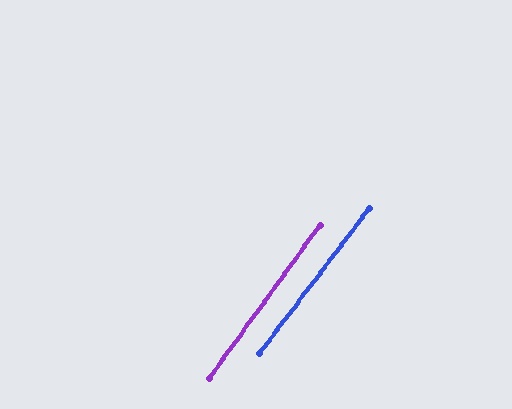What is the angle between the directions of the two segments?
Approximately 1 degree.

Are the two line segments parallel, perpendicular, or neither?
Parallel — their directions differ by only 1.2°.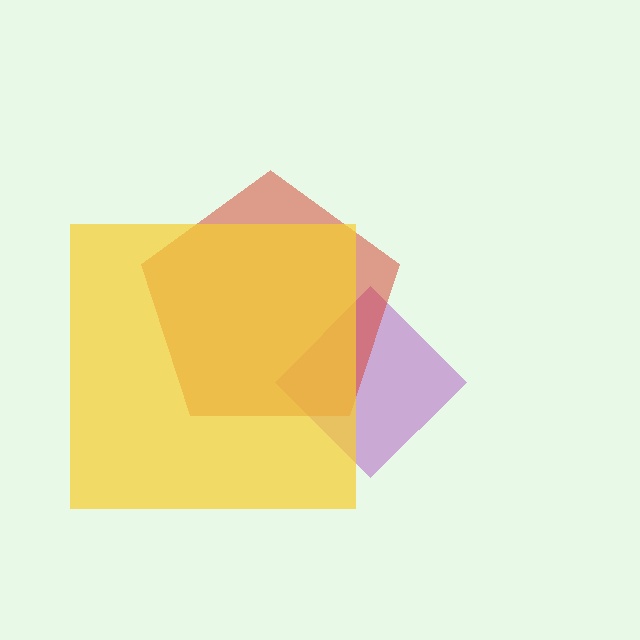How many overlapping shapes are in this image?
There are 3 overlapping shapes in the image.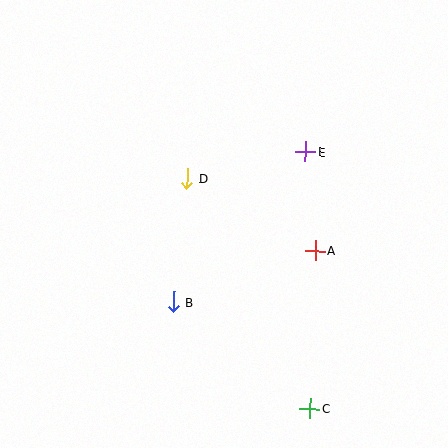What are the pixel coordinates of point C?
Point C is at (310, 409).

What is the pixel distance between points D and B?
The distance between D and B is 124 pixels.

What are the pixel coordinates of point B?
Point B is at (173, 302).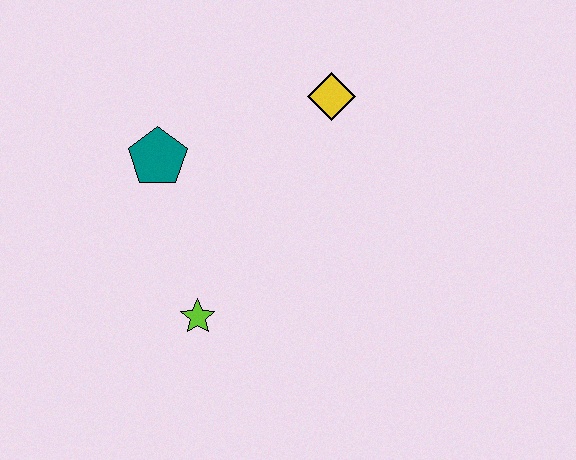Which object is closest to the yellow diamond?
The teal pentagon is closest to the yellow diamond.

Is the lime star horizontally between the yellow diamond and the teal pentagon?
Yes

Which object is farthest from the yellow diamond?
The lime star is farthest from the yellow diamond.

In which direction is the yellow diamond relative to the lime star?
The yellow diamond is above the lime star.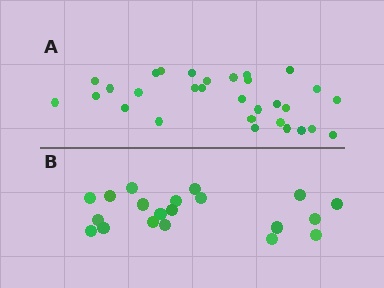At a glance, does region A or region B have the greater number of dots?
Region A (the top region) has more dots.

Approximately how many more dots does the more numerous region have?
Region A has roughly 10 or so more dots than region B.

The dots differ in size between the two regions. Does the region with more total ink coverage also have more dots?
No. Region B has more total ink coverage because its dots are larger, but region A actually contains more individual dots. Total area can be misleading — the number of items is what matters here.